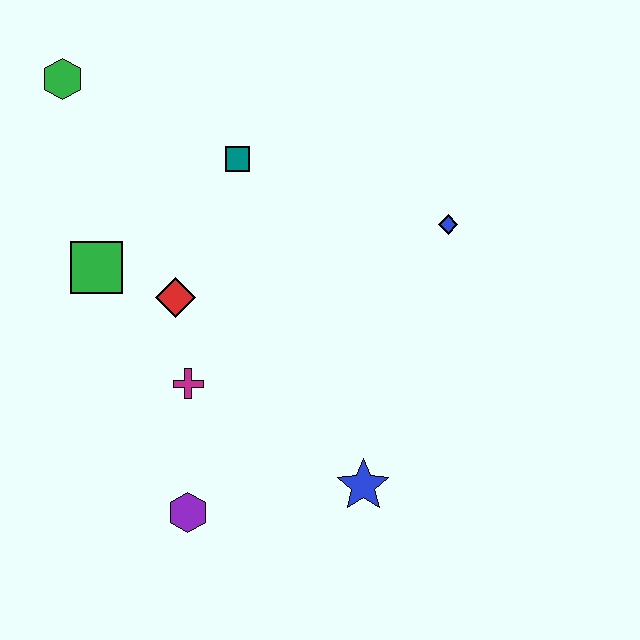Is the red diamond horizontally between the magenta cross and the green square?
Yes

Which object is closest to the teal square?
The red diamond is closest to the teal square.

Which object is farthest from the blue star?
The green hexagon is farthest from the blue star.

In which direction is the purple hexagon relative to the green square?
The purple hexagon is below the green square.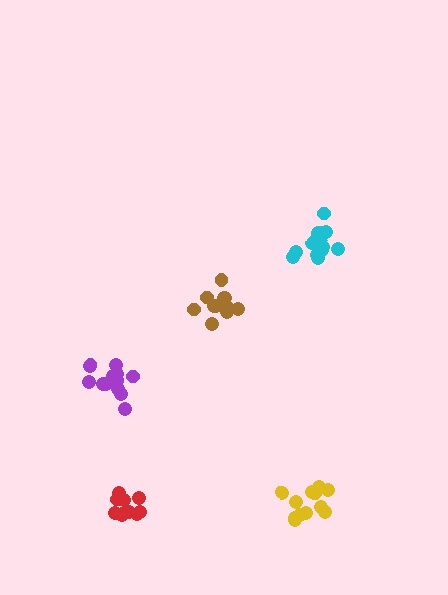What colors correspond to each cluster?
The clusters are colored: brown, red, yellow, cyan, purple.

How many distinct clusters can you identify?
There are 5 distinct clusters.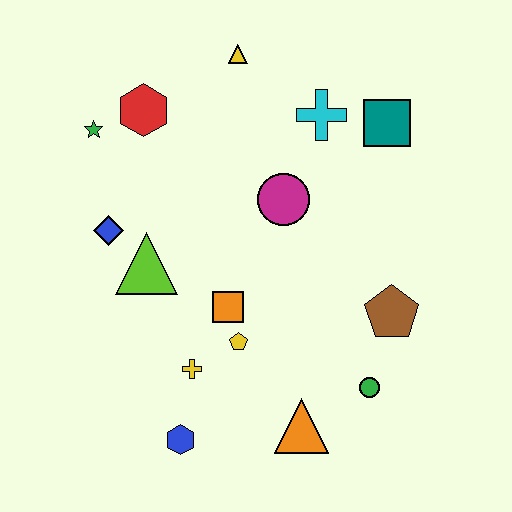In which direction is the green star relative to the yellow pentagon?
The green star is above the yellow pentagon.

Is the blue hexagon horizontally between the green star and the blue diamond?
No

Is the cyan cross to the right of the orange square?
Yes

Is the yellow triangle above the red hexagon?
Yes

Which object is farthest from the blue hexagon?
The yellow triangle is farthest from the blue hexagon.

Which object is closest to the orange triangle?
The green circle is closest to the orange triangle.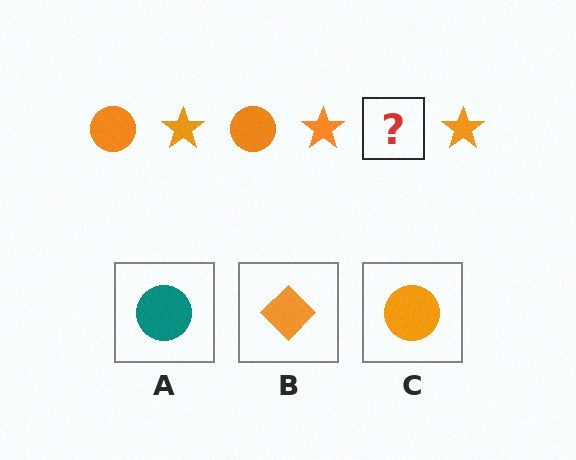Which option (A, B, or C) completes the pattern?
C.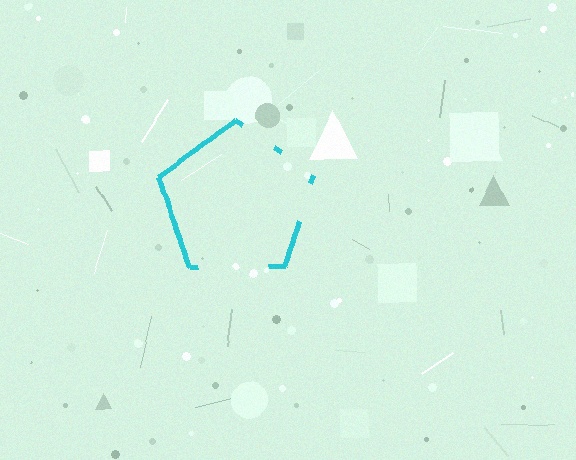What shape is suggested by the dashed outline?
The dashed outline suggests a pentagon.